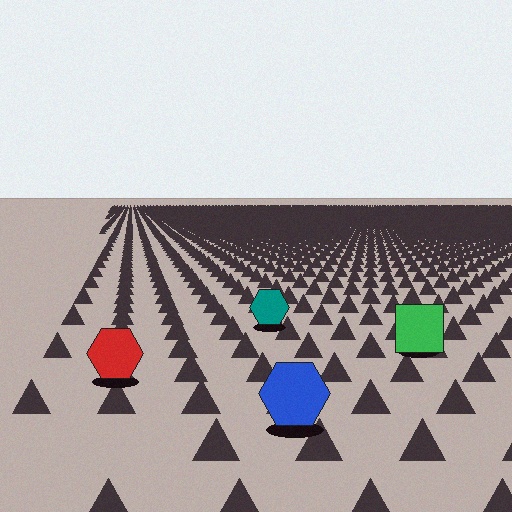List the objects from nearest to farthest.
From nearest to farthest: the blue hexagon, the red hexagon, the green square, the teal hexagon.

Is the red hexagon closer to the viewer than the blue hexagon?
No. The blue hexagon is closer — you can tell from the texture gradient: the ground texture is coarser near it.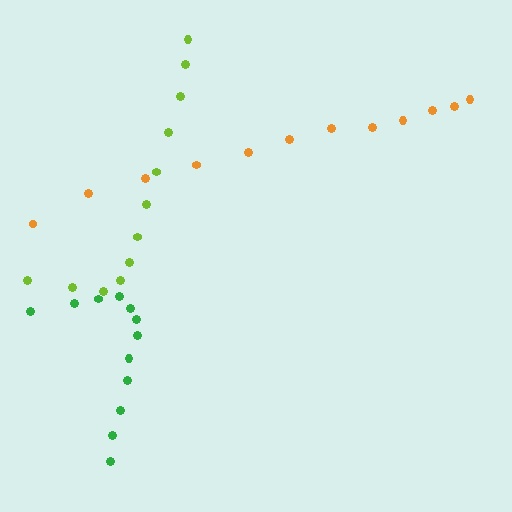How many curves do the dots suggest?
There are 3 distinct paths.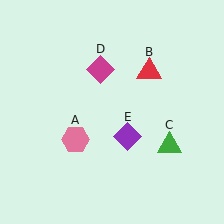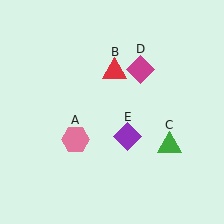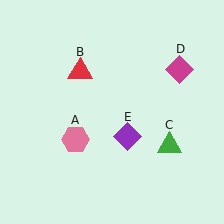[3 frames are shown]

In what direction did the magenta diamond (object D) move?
The magenta diamond (object D) moved right.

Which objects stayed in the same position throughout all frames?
Pink hexagon (object A) and green triangle (object C) and purple diamond (object E) remained stationary.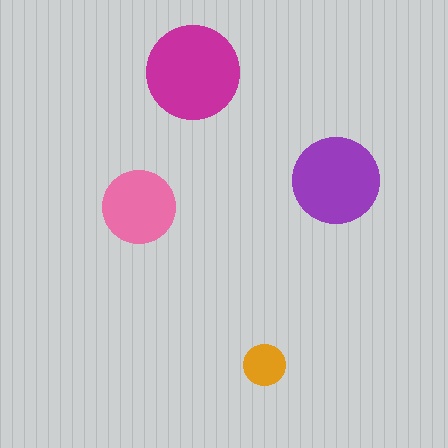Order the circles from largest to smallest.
the magenta one, the purple one, the pink one, the orange one.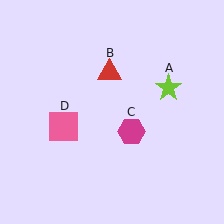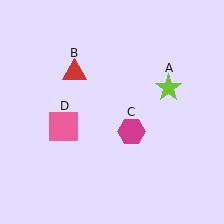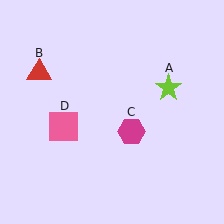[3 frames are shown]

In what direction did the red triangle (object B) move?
The red triangle (object B) moved left.